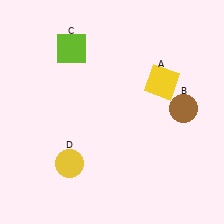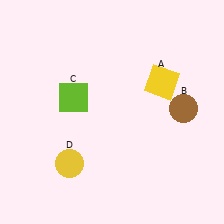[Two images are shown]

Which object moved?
The lime square (C) moved down.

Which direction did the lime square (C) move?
The lime square (C) moved down.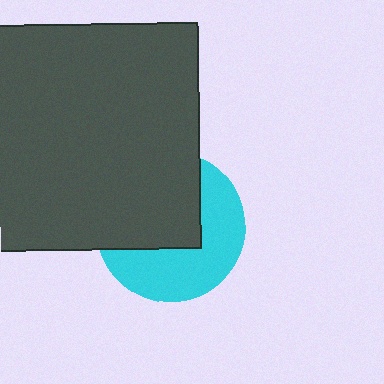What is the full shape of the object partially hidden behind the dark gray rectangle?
The partially hidden object is a cyan circle.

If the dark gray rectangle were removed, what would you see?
You would see the complete cyan circle.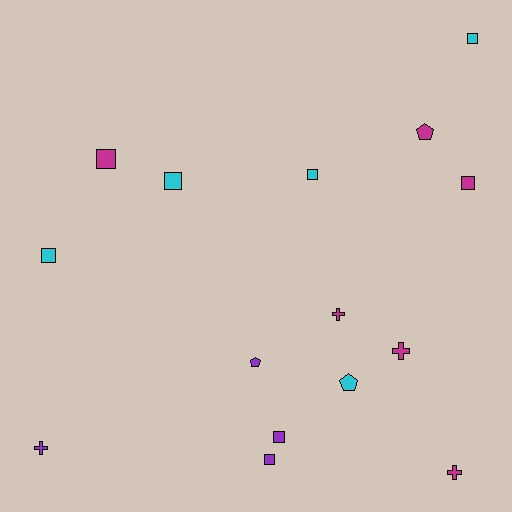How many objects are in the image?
There are 15 objects.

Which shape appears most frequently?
Square, with 8 objects.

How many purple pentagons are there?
There is 1 purple pentagon.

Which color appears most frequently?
Magenta, with 6 objects.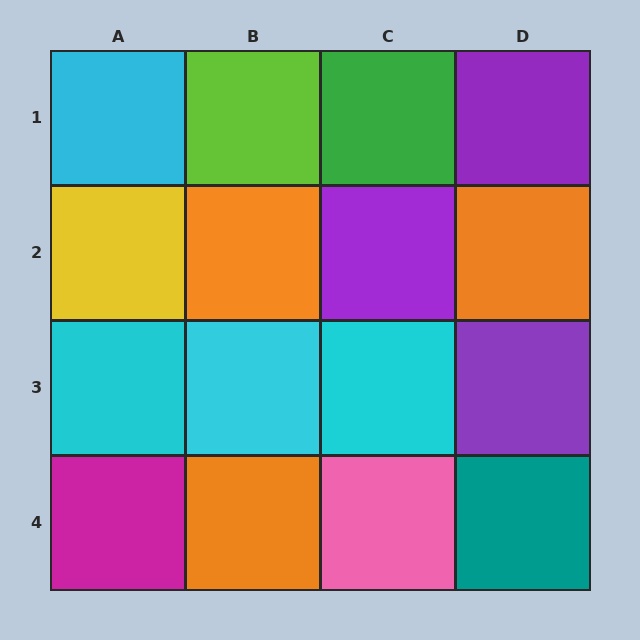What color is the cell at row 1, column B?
Lime.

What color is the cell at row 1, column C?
Green.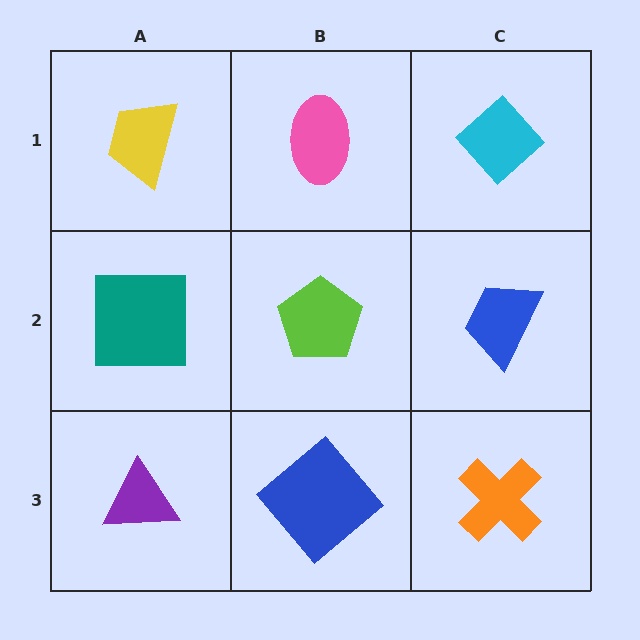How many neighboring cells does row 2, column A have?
3.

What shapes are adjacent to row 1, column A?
A teal square (row 2, column A), a pink ellipse (row 1, column B).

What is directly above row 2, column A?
A yellow trapezoid.